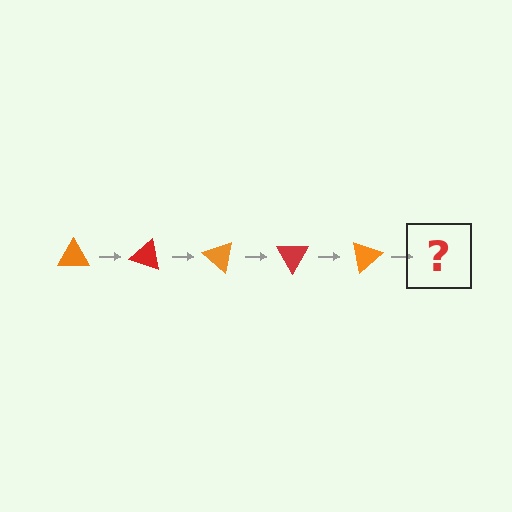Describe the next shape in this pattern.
It should be a red triangle, rotated 100 degrees from the start.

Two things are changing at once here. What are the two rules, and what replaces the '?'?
The two rules are that it rotates 20 degrees each step and the color cycles through orange and red. The '?' should be a red triangle, rotated 100 degrees from the start.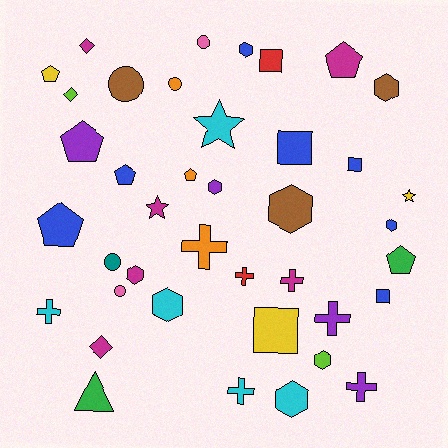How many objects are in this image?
There are 40 objects.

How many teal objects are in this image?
There is 1 teal object.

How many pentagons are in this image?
There are 7 pentagons.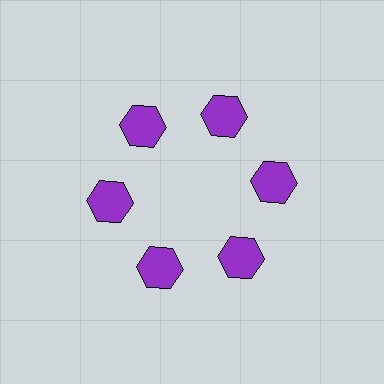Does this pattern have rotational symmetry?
Yes, this pattern has 6-fold rotational symmetry. It looks the same after rotating 60 degrees around the center.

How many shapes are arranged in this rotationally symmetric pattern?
There are 6 shapes, arranged in 6 groups of 1.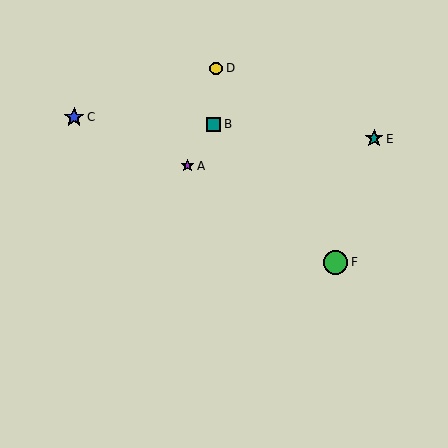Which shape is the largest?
The green circle (labeled F) is the largest.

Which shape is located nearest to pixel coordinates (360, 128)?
The teal star (labeled E) at (374, 139) is nearest to that location.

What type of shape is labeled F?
Shape F is a green circle.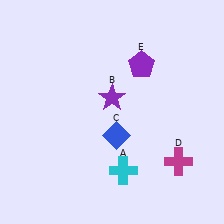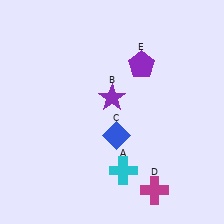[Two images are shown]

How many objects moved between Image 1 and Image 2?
1 object moved between the two images.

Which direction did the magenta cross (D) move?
The magenta cross (D) moved down.